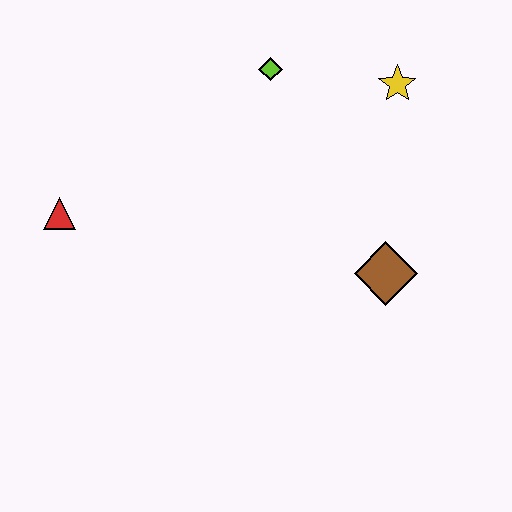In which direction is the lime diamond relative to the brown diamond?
The lime diamond is above the brown diamond.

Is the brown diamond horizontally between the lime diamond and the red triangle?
No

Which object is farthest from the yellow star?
The red triangle is farthest from the yellow star.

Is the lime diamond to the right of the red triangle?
Yes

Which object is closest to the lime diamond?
The yellow star is closest to the lime diamond.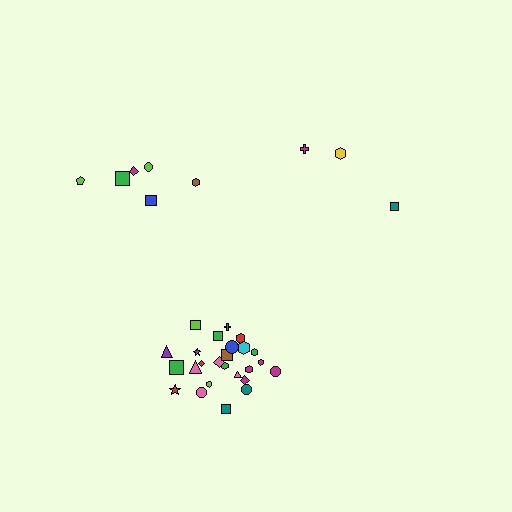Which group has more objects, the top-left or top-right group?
The top-left group.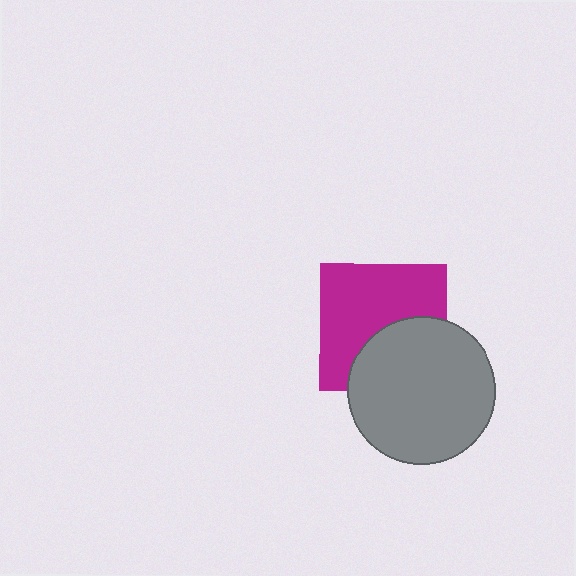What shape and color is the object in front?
The object in front is a gray circle.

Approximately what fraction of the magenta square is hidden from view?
Roughly 39% of the magenta square is hidden behind the gray circle.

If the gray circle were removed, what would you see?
You would see the complete magenta square.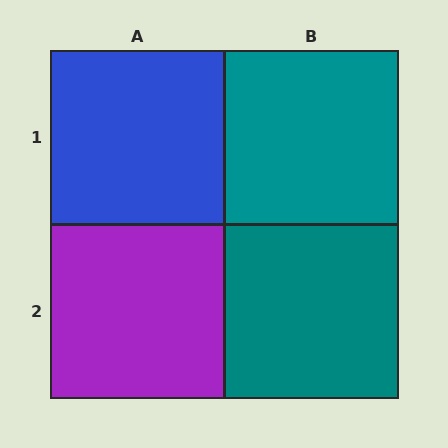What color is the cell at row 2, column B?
Teal.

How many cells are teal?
2 cells are teal.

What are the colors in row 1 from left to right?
Blue, teal.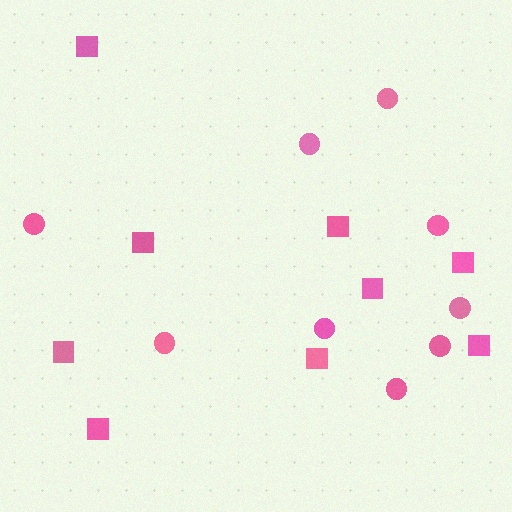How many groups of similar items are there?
There are 2 groups: one group of circles (9) and one group of squares (9).